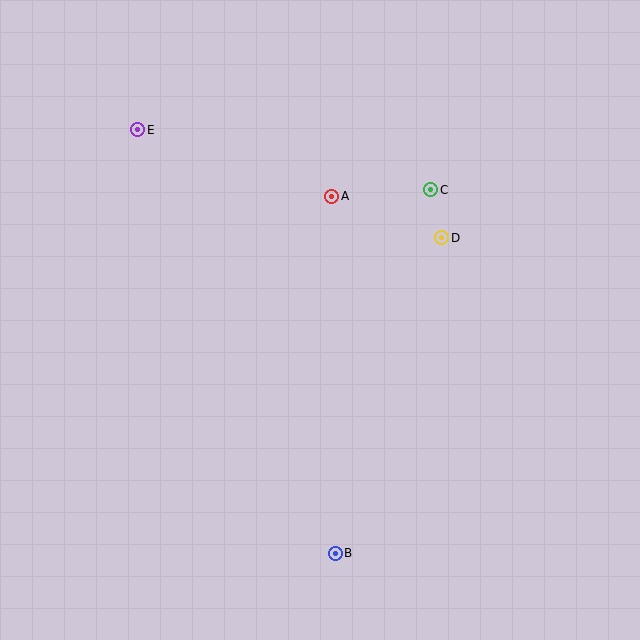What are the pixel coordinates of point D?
Point D is at (442, 238).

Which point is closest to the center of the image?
Point A at (332, 196) is closest to the center.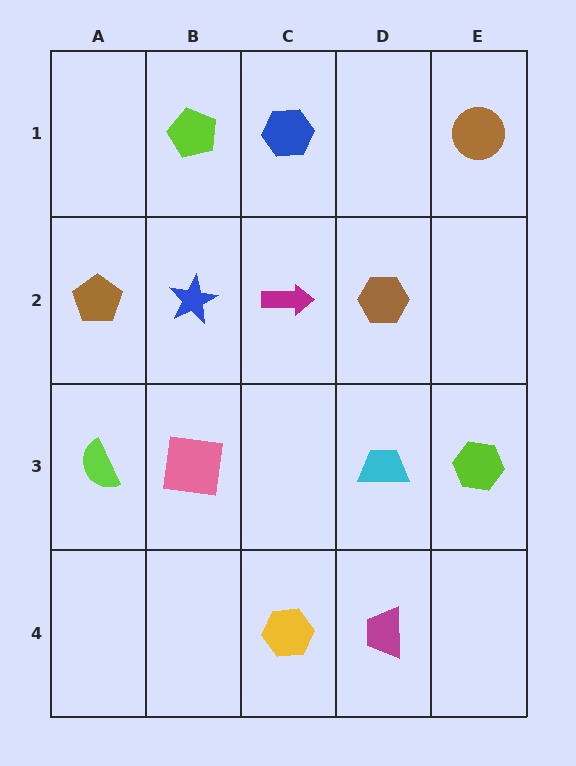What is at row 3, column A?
A lime semicircle.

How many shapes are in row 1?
3 shapes.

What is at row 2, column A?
A brown pentagon.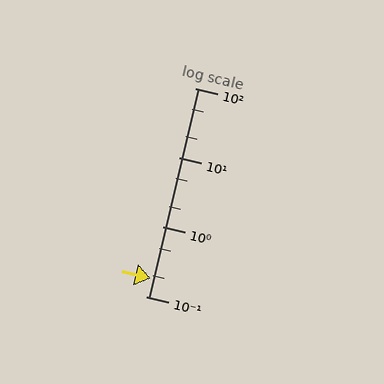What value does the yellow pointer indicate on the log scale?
The pointer indicates approximately 0.18.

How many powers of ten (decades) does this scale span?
The scale spans 3 decades, from 0.1 to 100.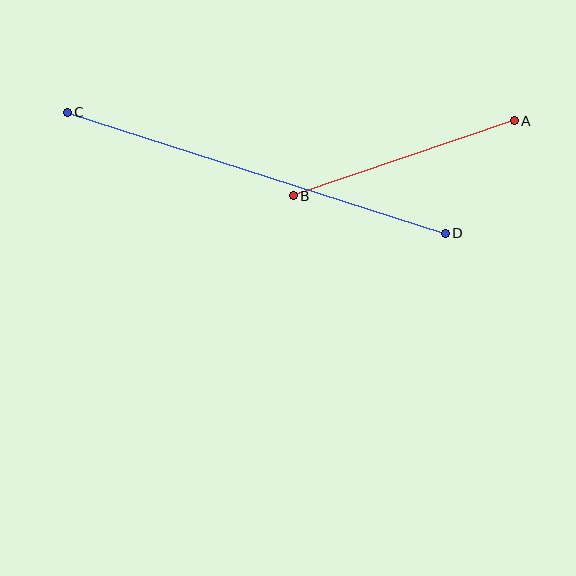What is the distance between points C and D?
The distance is approximately 397 pixels.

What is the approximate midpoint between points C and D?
The midpoint is at approximately (256, 173) pixels.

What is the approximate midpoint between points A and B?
The midpoint is at approximately (404, 158) pixels.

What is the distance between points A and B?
The distance is approximately 234 pixels.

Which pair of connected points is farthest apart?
Points C and D are farthest apart.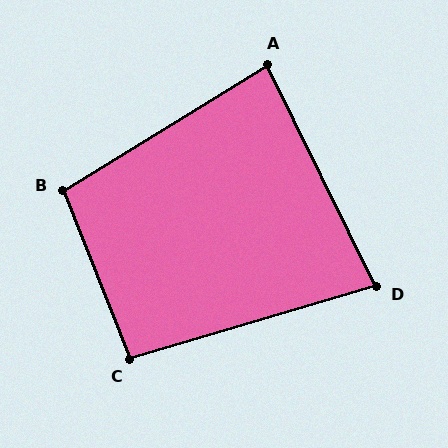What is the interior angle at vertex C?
Approximately 95 degrees (obtuse).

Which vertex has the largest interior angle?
B, at approximately 100 degrees.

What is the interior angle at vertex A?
Approximately 85 degrees (acute).